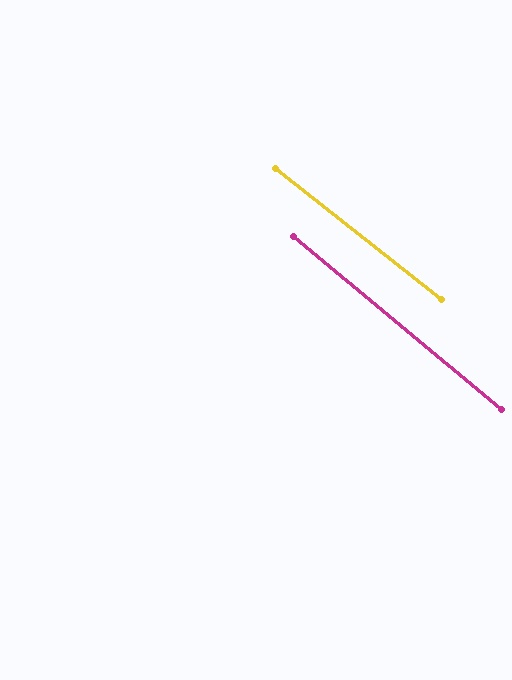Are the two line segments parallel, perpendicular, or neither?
Parallel — their directions differ by only 1.5°.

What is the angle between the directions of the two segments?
Approximately 1 degree.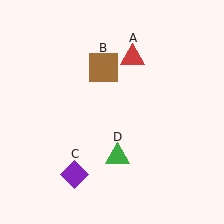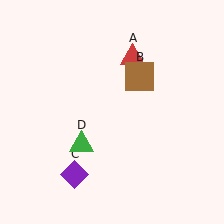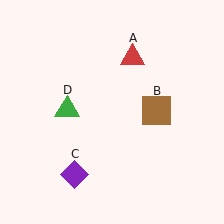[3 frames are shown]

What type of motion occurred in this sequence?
The brown square (object B), green triangle (object D) rotated clockwise around the center of the scene.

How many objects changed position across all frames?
2 objects changed position: brown square (object B), green triangle (object D).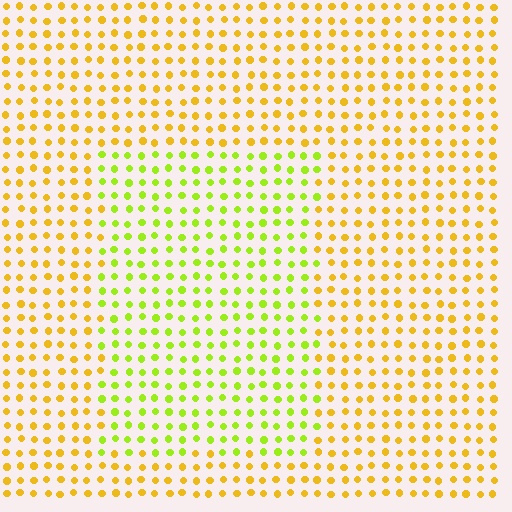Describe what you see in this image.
The image is filled with small yellow elements in a uniform arrangement. A rectangle-shaped region is visible where the elements are tinted to a slightly different hue, forming a subtle color boundary.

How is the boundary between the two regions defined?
The boundary is defined purely by a slight shift in hue (about 39 degrees). Spacing, size, and orientation are identical on both sides.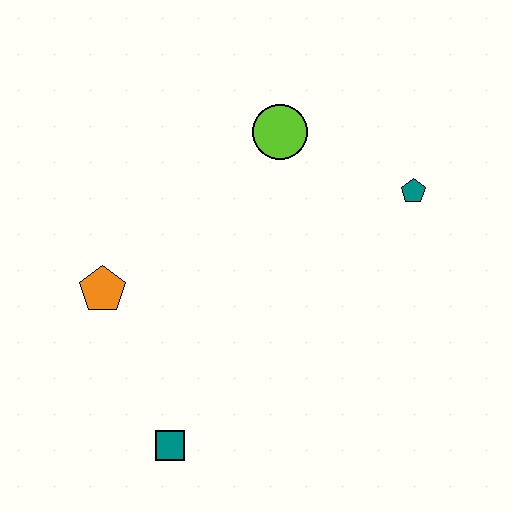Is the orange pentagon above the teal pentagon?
No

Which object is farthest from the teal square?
The teal pentagon is farthest from the teal square.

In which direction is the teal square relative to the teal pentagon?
The teal square is below the teal pentagon.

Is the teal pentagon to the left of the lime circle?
No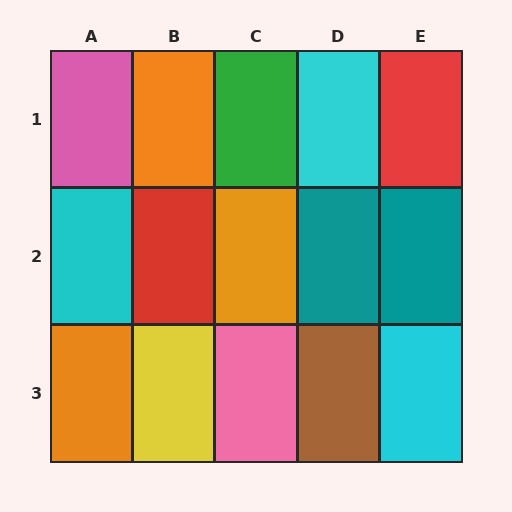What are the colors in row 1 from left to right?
Pink, orange, green, cyan, red.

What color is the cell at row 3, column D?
Brown.